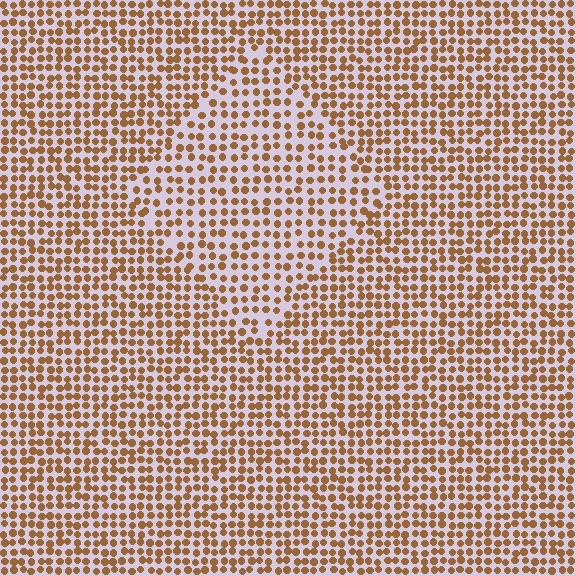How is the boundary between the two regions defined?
The boundary is defined by a change in element density (approximately 1.4x ratio). All elements are the same color, size, and shape.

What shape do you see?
I see a diamond.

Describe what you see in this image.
The image contains small brown elements arranged at two different densities. A diamond-shaped region is visible where the elements are less densely packed than the surrounding area.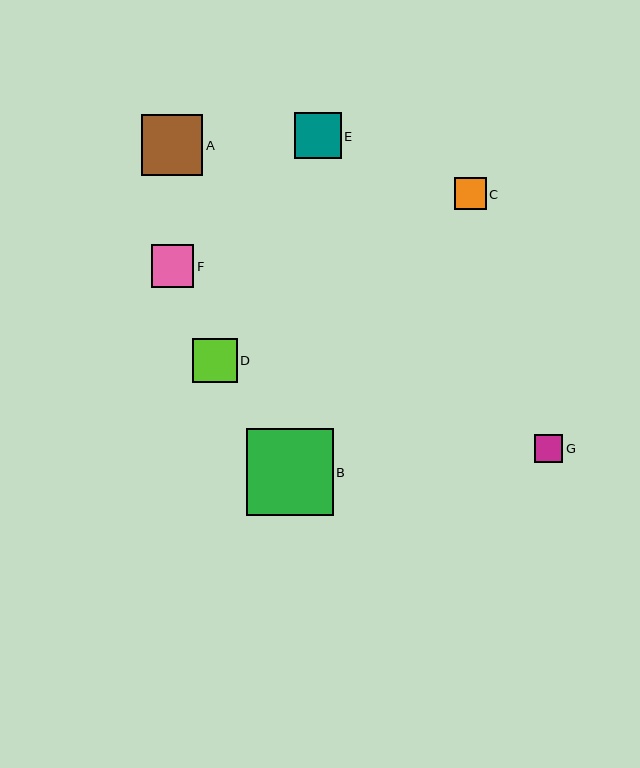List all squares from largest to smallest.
From largest to smallest: B, A, E, D, F, C, G.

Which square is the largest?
Square B is the largest with a size of approximately 86 pixels.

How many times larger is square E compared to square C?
Square E is approximately 1.5 times the size of square C.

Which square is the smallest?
Square G is the smallest with a size of approximately 28 pixels.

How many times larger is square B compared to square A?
Square B is approximately 1.4 times the size of square A.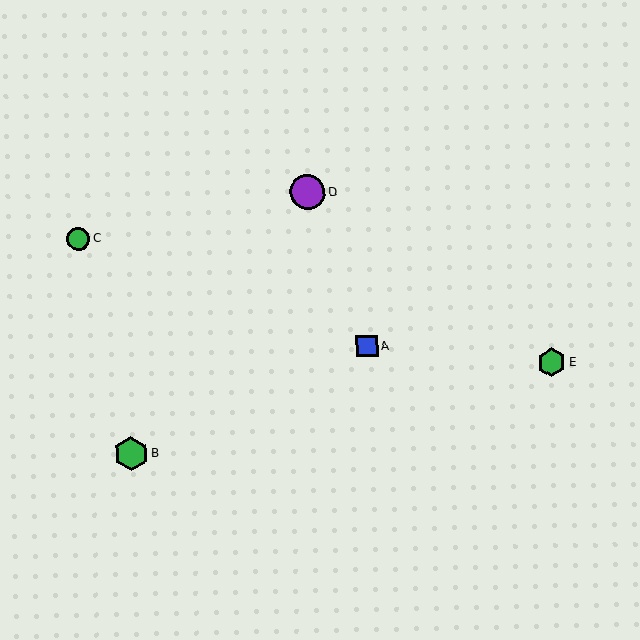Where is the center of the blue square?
The center of the blue square is at (367, 346).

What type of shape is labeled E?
Shape E is a green hexagon.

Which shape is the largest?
The purple circle (labeled D) is the largest.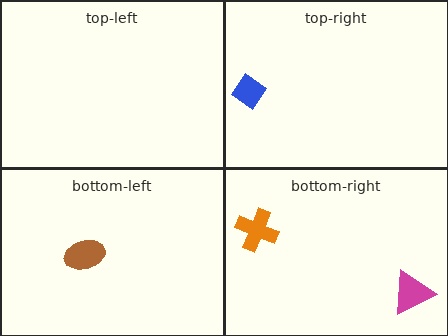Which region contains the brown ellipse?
The bottom-left region.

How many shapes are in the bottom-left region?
1.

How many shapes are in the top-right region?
1.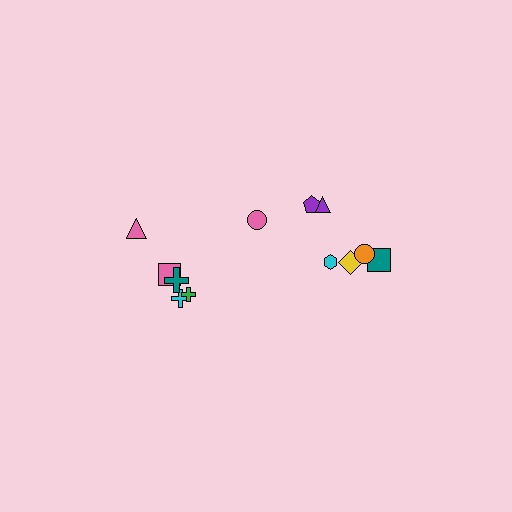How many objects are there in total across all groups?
There are 12 objects.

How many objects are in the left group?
There are 5 objects.